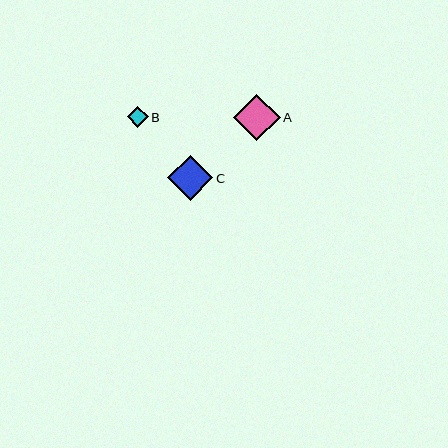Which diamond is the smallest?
Diamond B is the smallest with a size of approximately 20 pixels.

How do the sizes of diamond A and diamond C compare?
Diamond A and diamond C are approximately the same size.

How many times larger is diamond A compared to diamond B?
Diamond A is approximately 2.3 times the size of diamond B.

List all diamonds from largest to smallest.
From largest to smallest: A, C, B.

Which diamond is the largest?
Diamond A is the largest with a size of approximately 46 pixels.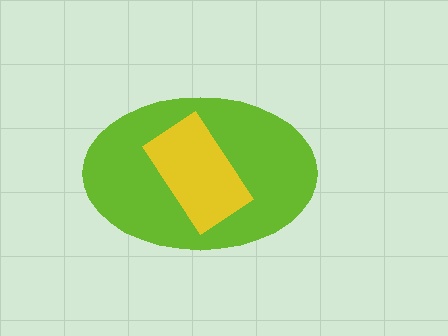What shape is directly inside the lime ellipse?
The yellow rectangle.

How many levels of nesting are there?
2.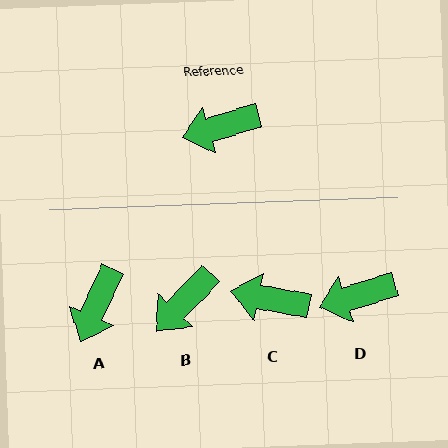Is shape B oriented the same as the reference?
No, it is off by about 29 degrees.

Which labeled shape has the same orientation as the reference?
D.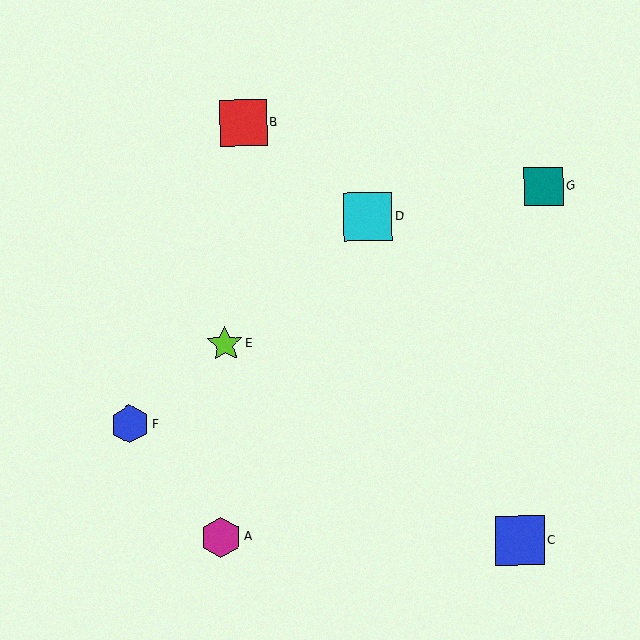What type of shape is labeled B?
Shape B is a red square.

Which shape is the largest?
The blue square (labeled C) is the largest.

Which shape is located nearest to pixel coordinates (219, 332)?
The lime star (labeled E) at (225, 344) is nearest to that location.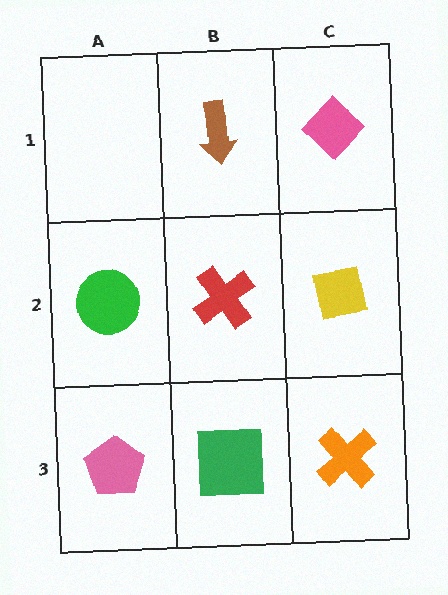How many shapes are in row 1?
2 shapes.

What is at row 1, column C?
A pink diamond.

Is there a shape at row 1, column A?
No, that cell is empty.